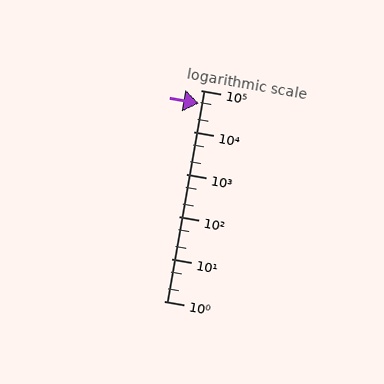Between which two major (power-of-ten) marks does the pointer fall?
The pointer is between 10000 and 100000.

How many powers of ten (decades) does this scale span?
The scale spans 5 decades, from 1 to 100000.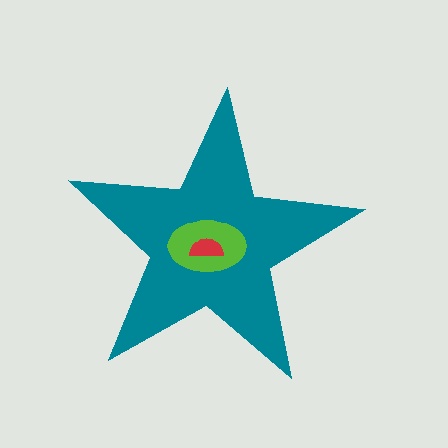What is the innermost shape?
The red semicircle.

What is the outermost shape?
The teal star.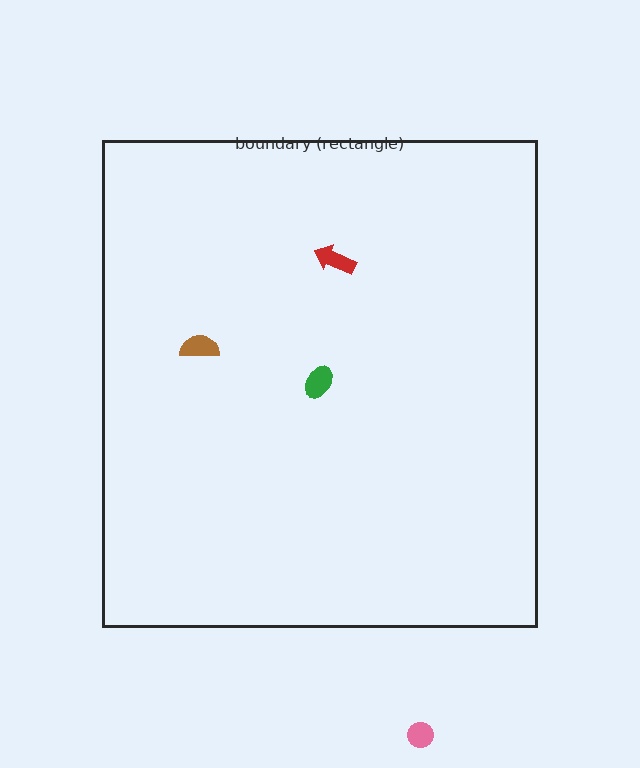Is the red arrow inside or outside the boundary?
Inside.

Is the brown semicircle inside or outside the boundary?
Inside.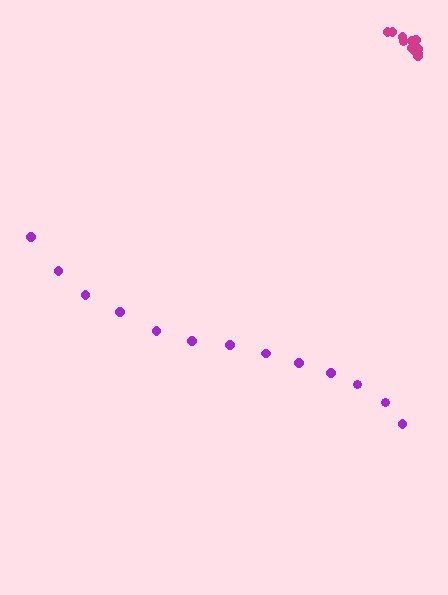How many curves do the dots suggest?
There are 2 distinct paths.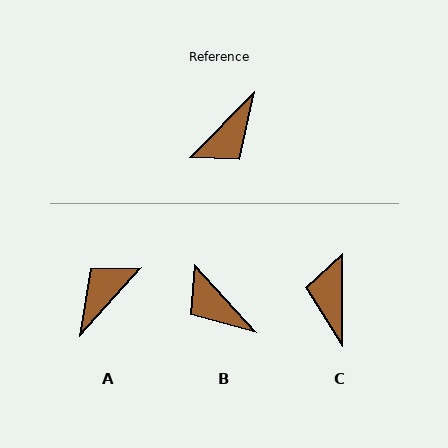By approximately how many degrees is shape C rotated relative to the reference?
Approximately 136 degrees clockwise.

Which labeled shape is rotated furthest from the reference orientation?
A, about 178 degrees away.